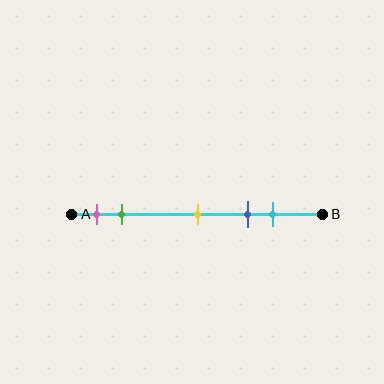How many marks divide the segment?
There are 5 marks dividing the segment.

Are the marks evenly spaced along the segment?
No, the marks are not evenly spaced.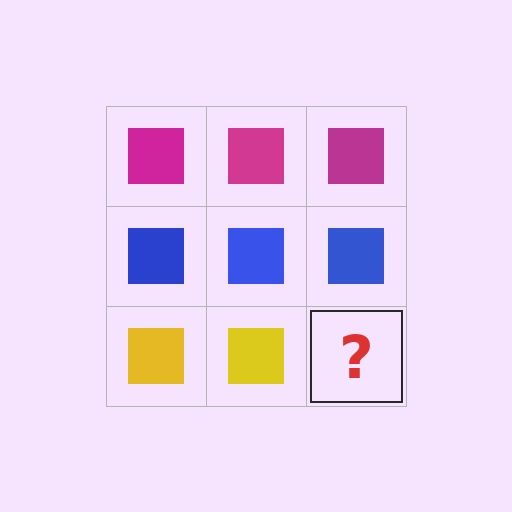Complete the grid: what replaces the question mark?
The question mark should be replaced with a yellow square.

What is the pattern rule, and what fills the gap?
The rule is that each row has a consistent color. The gap should be filled with a yellow square.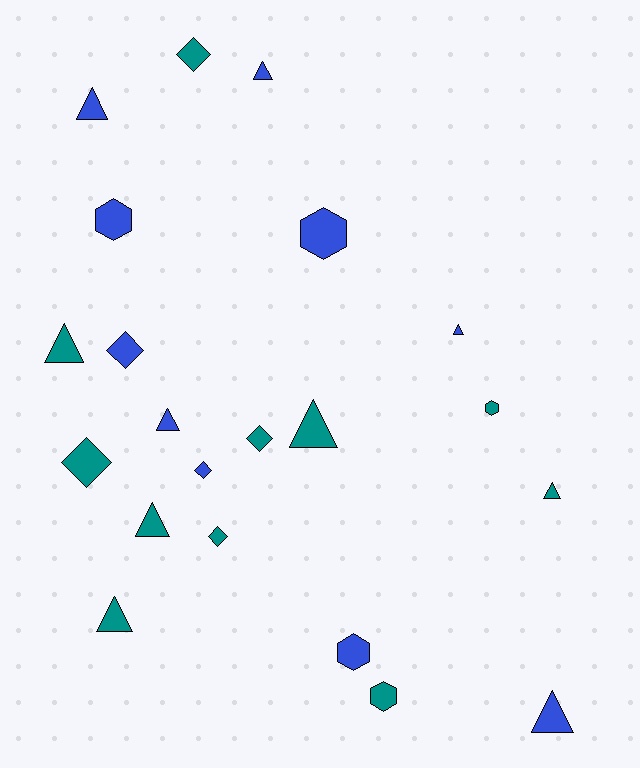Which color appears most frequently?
Teal, with 11 objects.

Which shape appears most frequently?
Triangle, with 10 objects.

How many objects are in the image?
There are 21 objects.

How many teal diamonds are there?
There are 4 teal diamonds.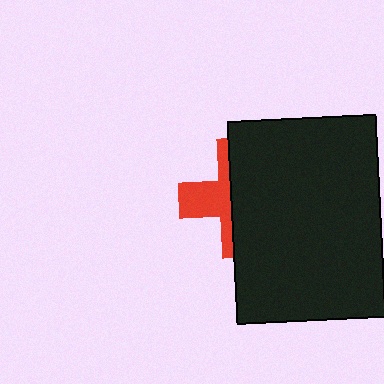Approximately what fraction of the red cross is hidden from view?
Roughly 63% of the red cross is hidden behind the black rectangle.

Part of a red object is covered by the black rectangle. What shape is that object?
It is a cross.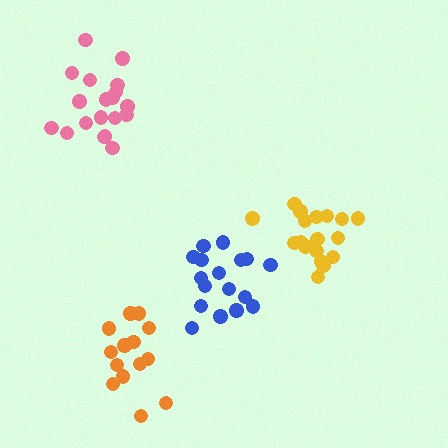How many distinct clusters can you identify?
There are 4 distinct clusters.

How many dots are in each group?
Group 1: 14 dots, Group 2: 19 dots, Group 3: 18 dots, Group 4: 17 dots (68 total).